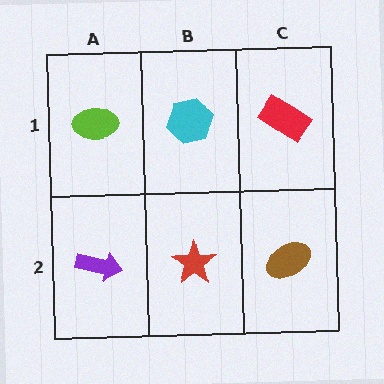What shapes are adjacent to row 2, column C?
A red rectangle (row 1, column C), a red star (row 2, column B).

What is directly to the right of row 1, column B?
A red rectangle.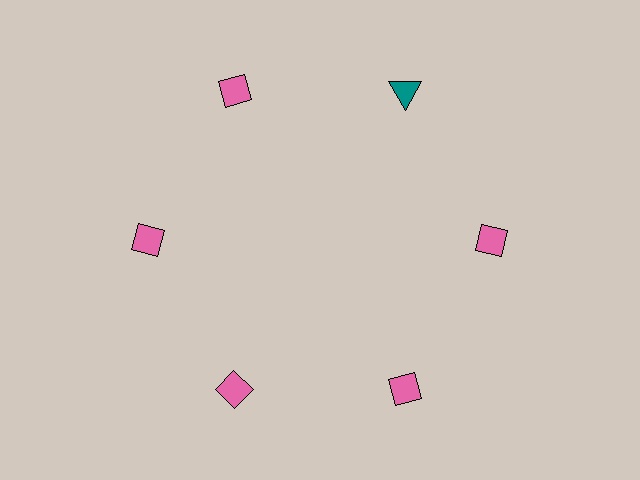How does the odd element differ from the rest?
It differs in both color (teal instead of pink) and shape (triangle instead of diamond).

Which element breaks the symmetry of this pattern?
The teal triangle at roughly the 1 o'clock position breaks the symmetry. All other shapes are pink diamonds.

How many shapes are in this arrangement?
There are 6 shapes arranged in a ring pattern.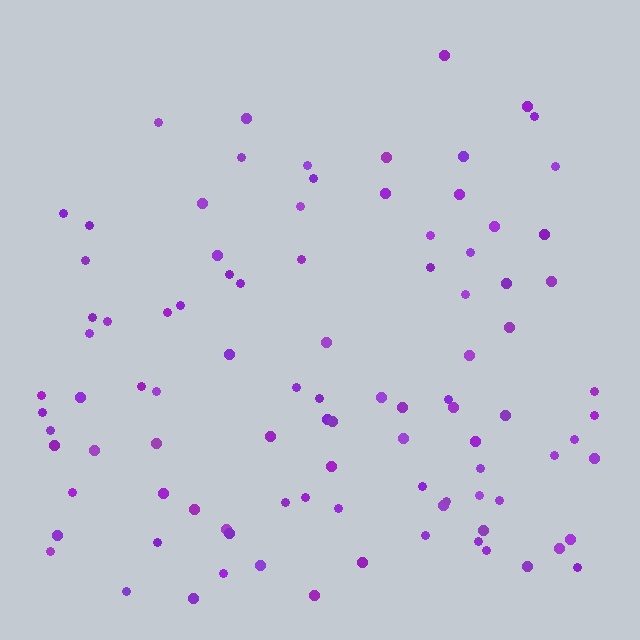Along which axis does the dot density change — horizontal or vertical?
Vertical.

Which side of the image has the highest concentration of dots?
The bottom.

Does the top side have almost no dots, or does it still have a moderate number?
Still a moderate number, just noticeably fewer than the bottom.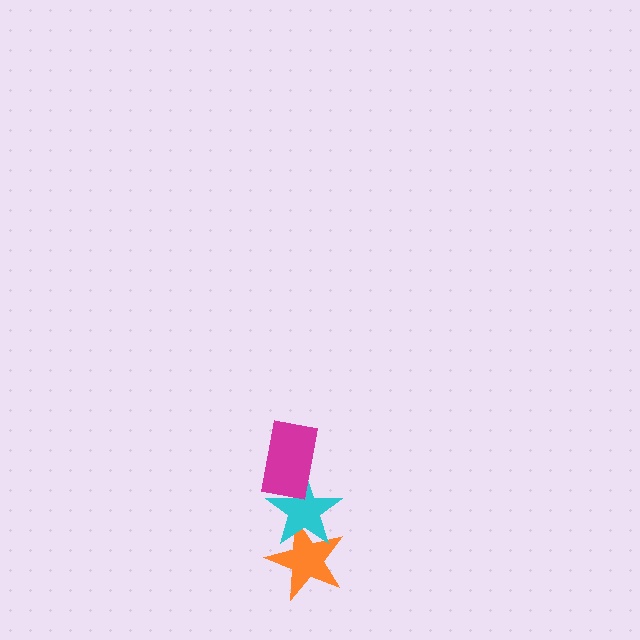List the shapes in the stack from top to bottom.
From top to bottom: the magenta rectangle, the cyan star, the orange star.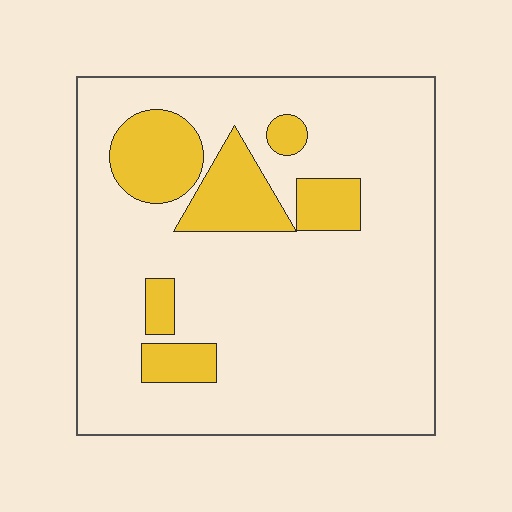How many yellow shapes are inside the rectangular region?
6.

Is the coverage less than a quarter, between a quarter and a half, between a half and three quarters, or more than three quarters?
Less than a quarter.